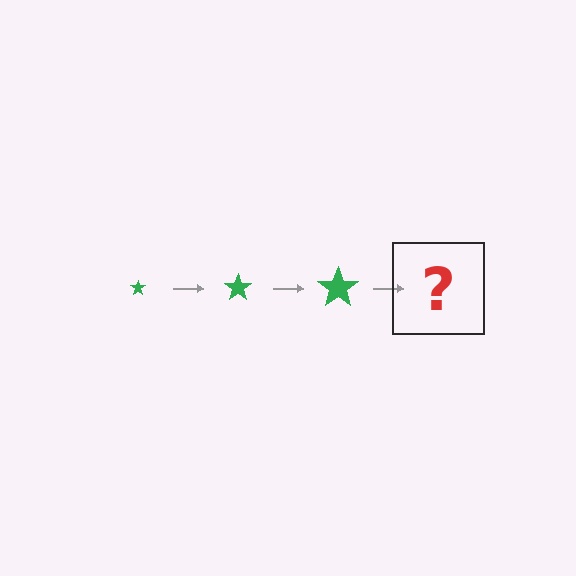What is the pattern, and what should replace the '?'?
The pattern is that the star gets progressively larger each step. The '?' should be a green star, larger than the previous one.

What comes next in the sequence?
The next element should be a green star, larger than the previous one.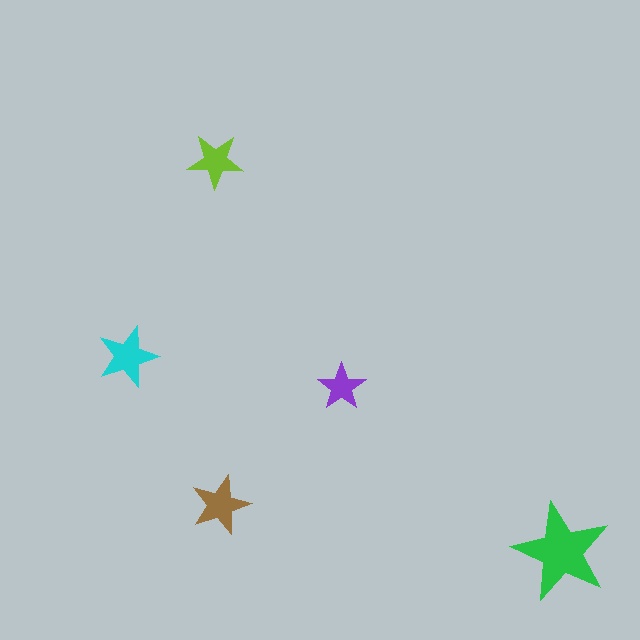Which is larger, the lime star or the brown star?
The brown one.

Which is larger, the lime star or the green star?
The green one.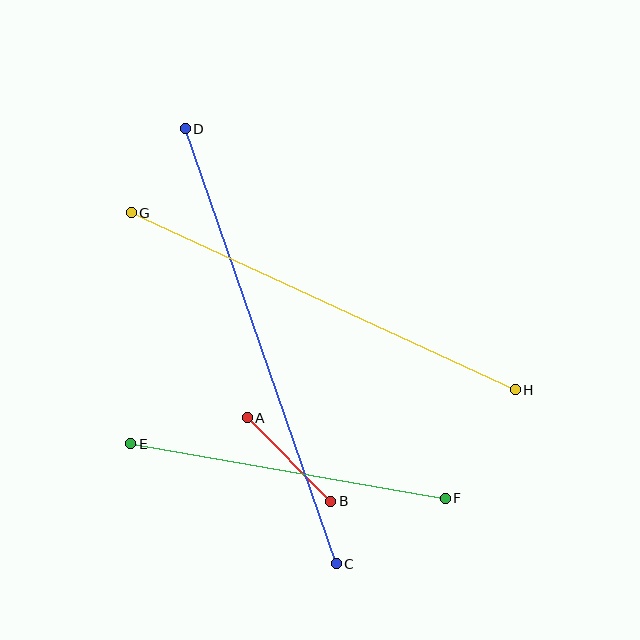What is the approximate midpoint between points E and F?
The midpoint is at approximately (288, 471) pixels.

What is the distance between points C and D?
The distance is approximately 460 pixels.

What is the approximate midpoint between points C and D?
The midpoint is at approximately (261, 346) pixels.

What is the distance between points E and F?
The distance is approximately 319 pixels.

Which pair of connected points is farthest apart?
Points C and D are farthest apart.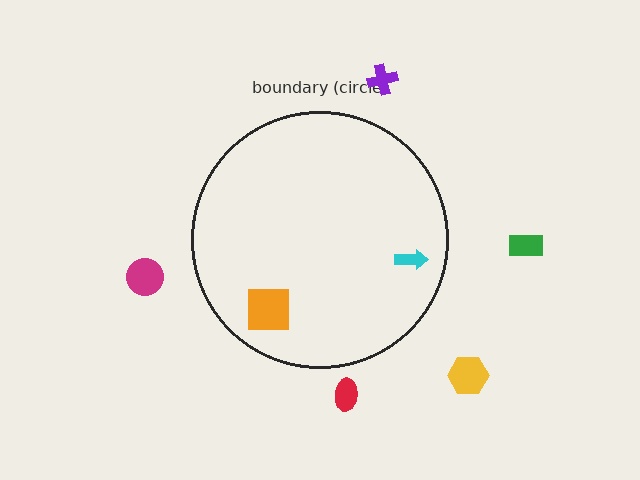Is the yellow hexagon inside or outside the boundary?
Outside.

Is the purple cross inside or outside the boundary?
Outside.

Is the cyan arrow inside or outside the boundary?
Inside.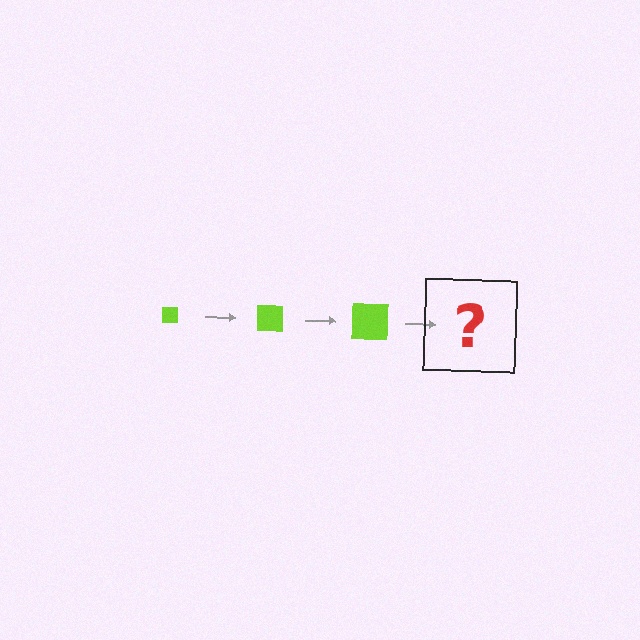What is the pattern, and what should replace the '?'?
The pattern is that the square gets progressively larger each step. The '?' should be a lime square, larger than the previous one.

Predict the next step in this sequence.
The next step is a lime square, larger than the previous one.